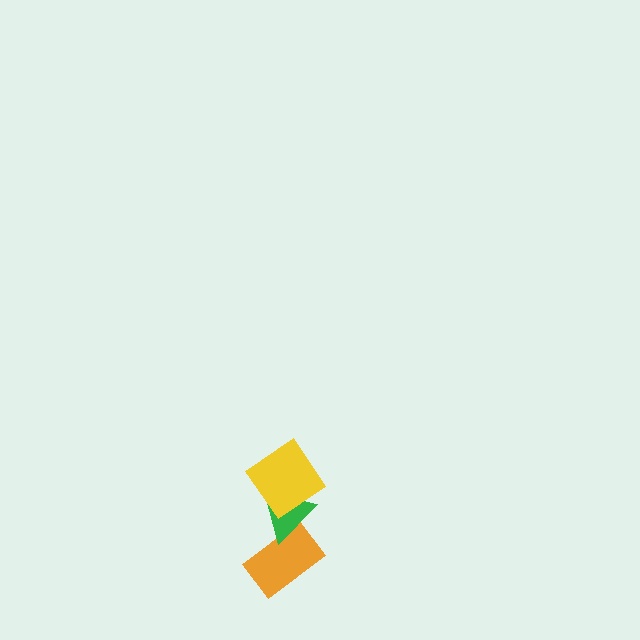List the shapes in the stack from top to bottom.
From top to bottom: the yellow diamond, the green triangle, the orange rectangle.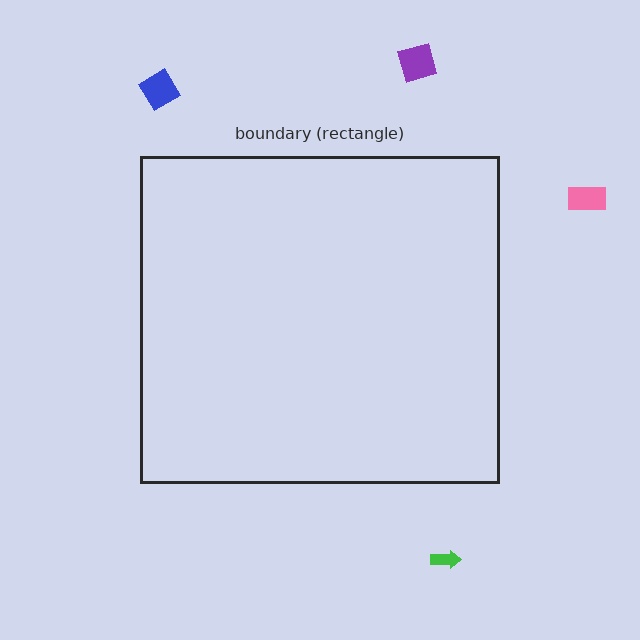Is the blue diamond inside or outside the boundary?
Outside.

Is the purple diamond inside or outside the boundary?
Outside.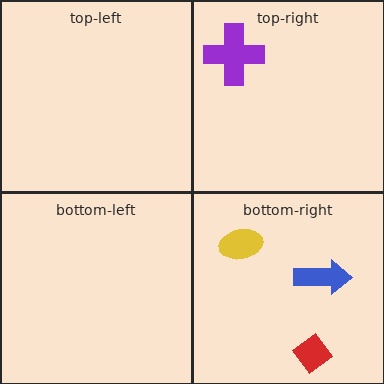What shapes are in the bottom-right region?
The blue arrow, the red diamond, the yellow ellipse.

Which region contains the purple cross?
The top-right region.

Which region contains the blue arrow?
The bottom-right region.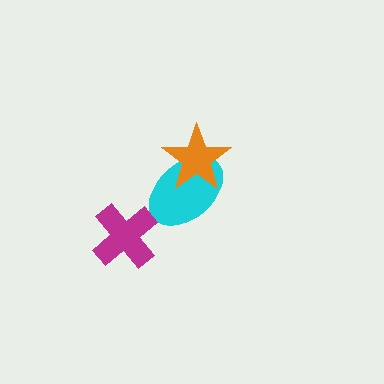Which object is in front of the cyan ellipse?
The orange star is in front of the cyan ellipse.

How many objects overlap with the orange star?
1 object overlaps with the orange star.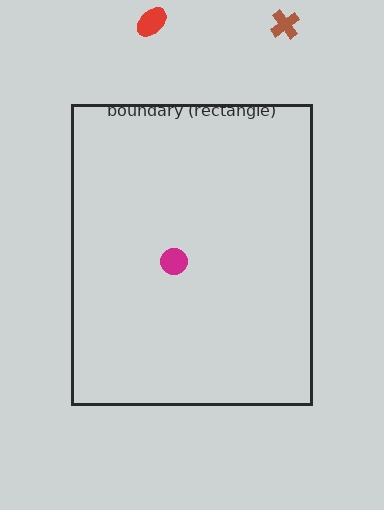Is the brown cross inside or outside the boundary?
Outside.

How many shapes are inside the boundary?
1 inside, 2 outside.